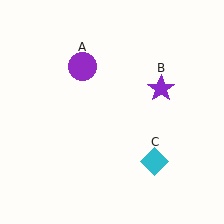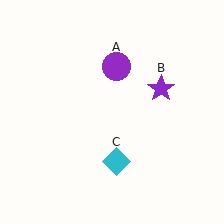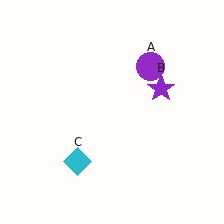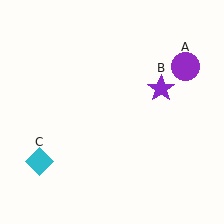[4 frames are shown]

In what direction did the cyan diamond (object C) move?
The cyan diamond (object C) moved left.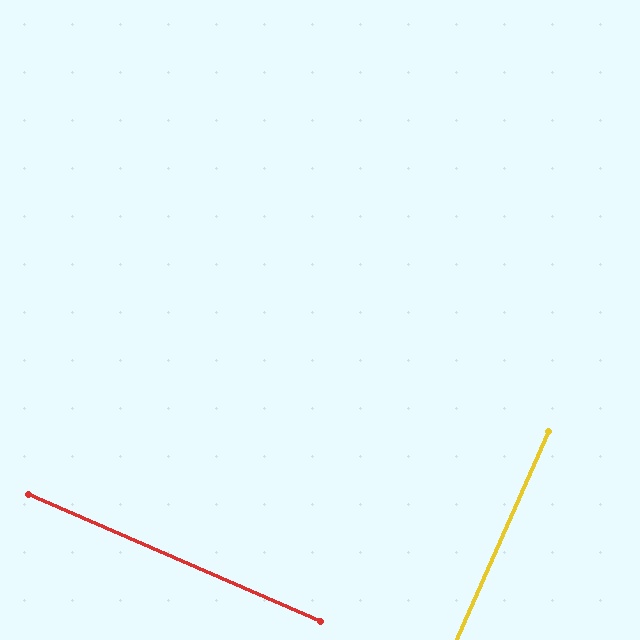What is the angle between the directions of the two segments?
Approximately 90 degrees.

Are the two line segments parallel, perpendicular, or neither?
Perpendicular — they meet at approximately 90°.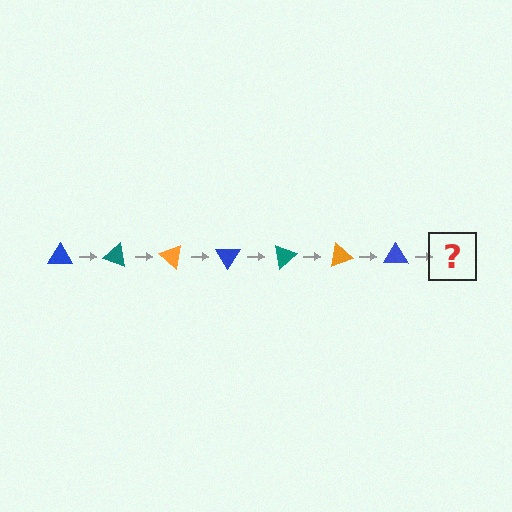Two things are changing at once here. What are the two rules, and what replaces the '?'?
The two rules are that it rotates 20 degrees each step and the color cycles through blue, teal, and orange. The '?' should be a teal triangle, rotated 140 degrees from the start.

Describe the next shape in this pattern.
It should be a teal triangle, rotated 140 degrees from the start.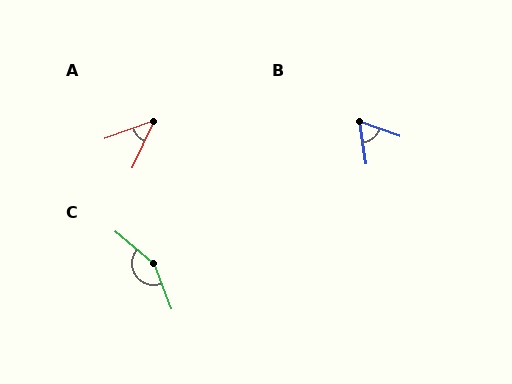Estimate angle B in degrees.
Approximately 61 degrees.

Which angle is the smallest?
A, at approximately 45 degrees.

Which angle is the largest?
C, at approximately 151 degrees.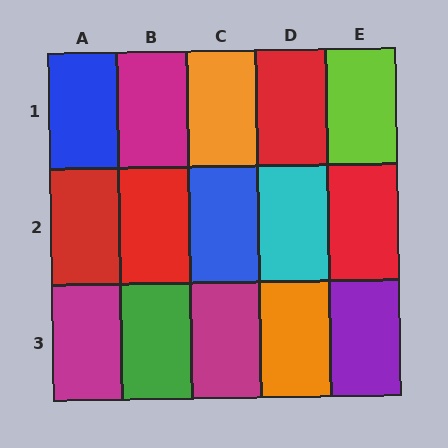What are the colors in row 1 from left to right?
Blue, magenta, orange, red, lime.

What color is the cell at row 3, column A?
Magenta.